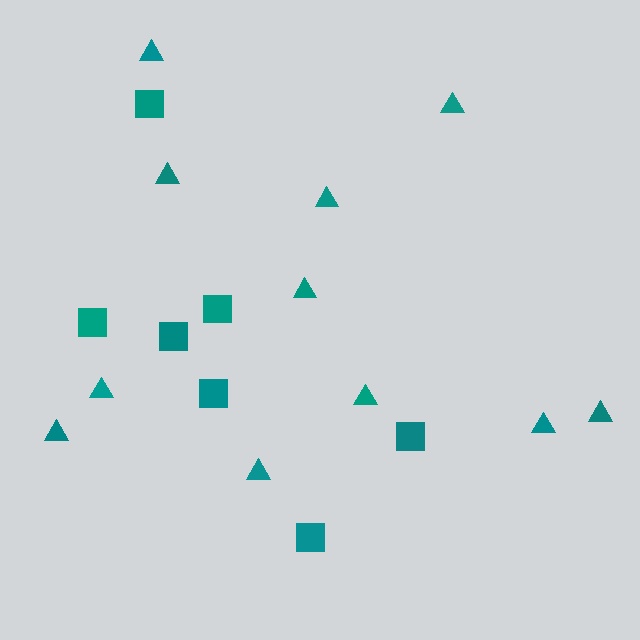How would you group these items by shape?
There are 2 groups: one group of squares (7) and one group of triangles (11).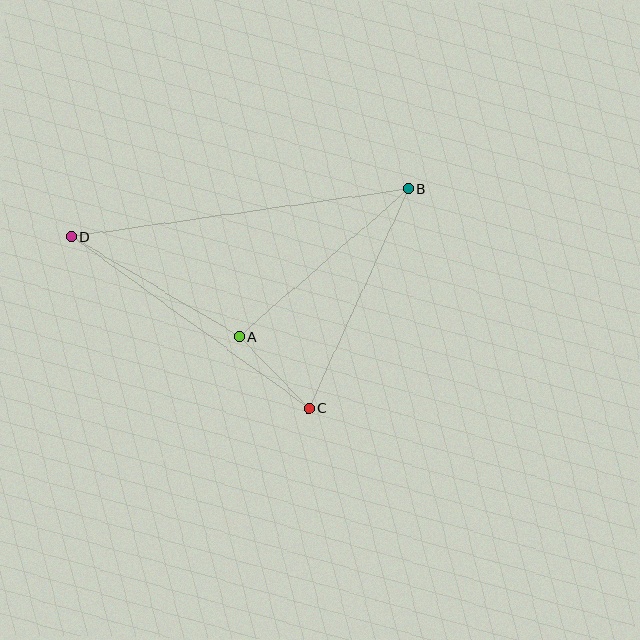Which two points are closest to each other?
Points A and C are closest to each other.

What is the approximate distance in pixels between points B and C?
The distance between B and C is approximately 241 pixels.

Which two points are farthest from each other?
Points B and D are farthest from each other.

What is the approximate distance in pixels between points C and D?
The distance between C and D is approximately 293 pixels.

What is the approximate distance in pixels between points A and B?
The distance between A and B is approximately 225 pixels.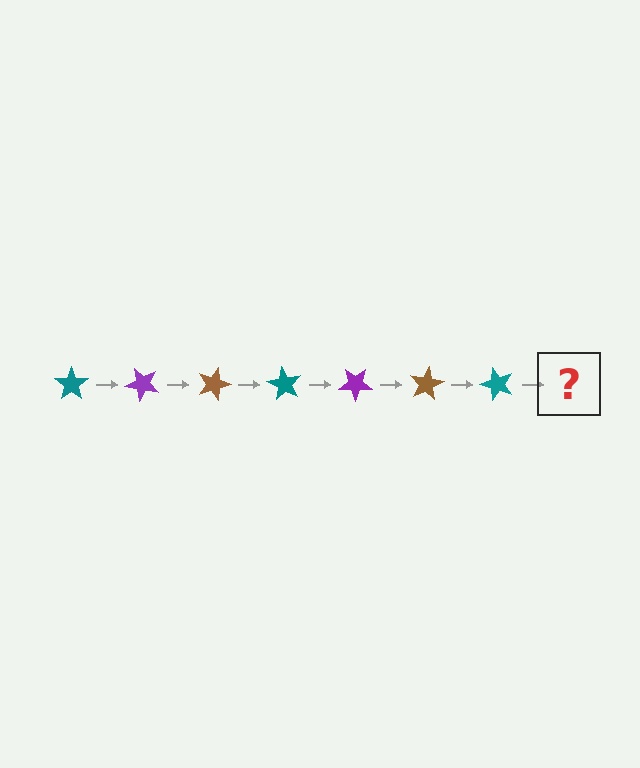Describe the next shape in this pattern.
It should be a purple star, rotated 315 degrees from the start.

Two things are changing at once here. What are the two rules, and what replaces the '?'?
The two rules are that it rotates 45 degrees each step and the color cycles through teal, purple, and brown. The '?' should be a purple star, rotated 315 degrees from the start.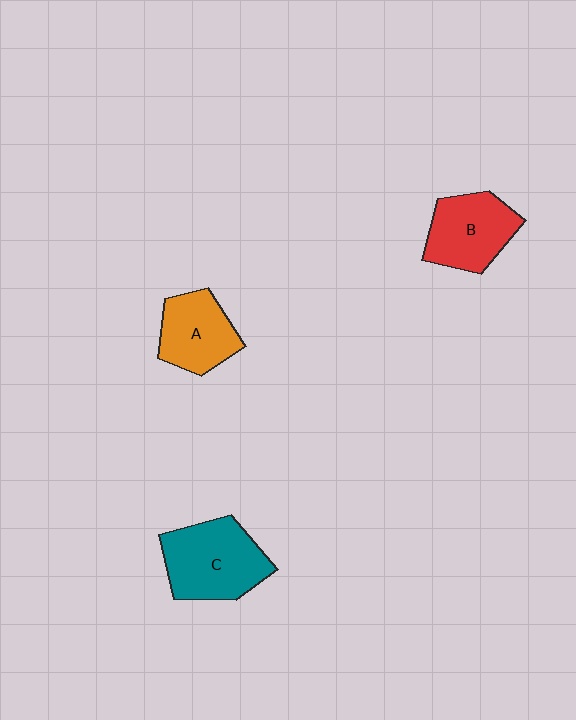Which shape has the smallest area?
Shape A (orange).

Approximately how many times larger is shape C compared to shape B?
Approximately 1.2 times.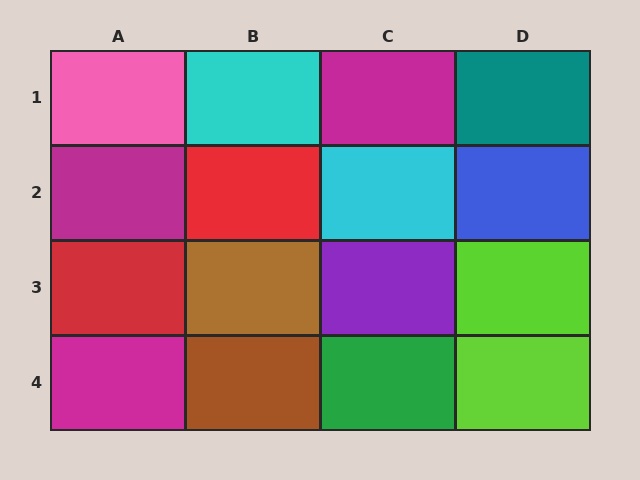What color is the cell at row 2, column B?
Red.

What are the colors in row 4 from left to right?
Magenta, brown, green, lime.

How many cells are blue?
1 cell is blue.